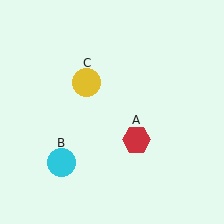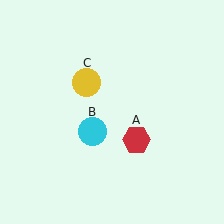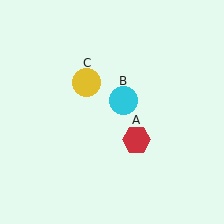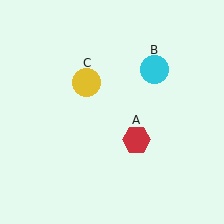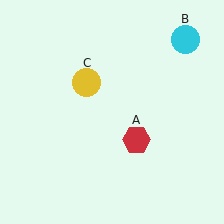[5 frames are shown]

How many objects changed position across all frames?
1 object changed position: cyan circle (object B).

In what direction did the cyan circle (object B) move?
The cyan circle (object B) moved up and to the right.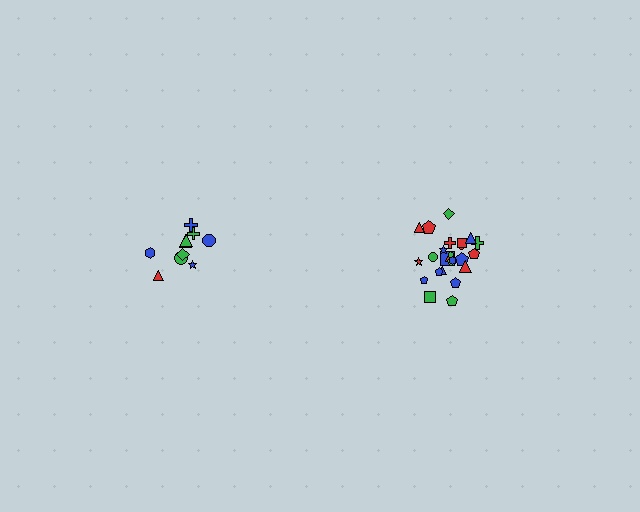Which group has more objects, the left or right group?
The right group.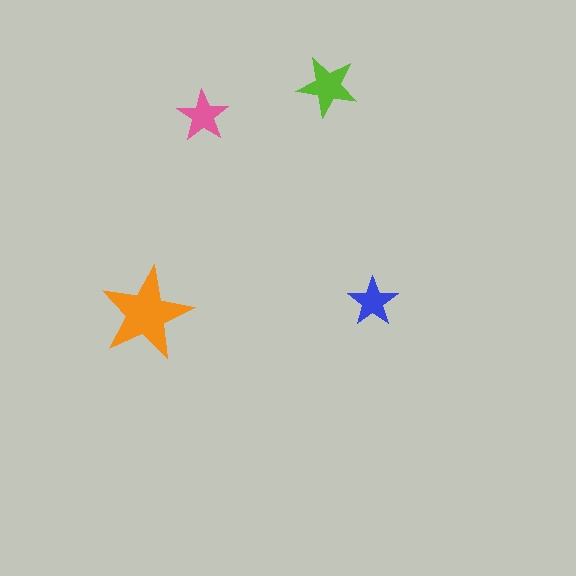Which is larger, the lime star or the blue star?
The lime one.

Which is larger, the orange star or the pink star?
The orange one.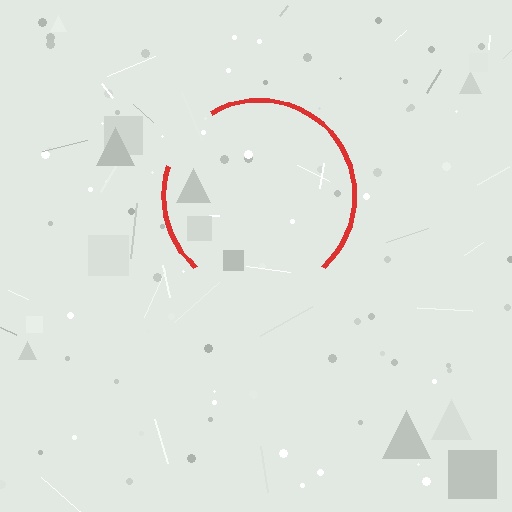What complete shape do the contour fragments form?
The contour fragments form a circle.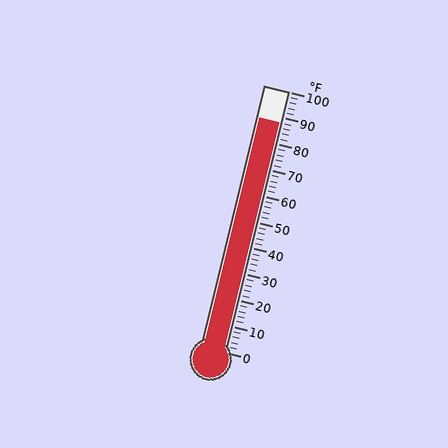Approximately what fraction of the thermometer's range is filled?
The thermometer is filled to approximately 90% of its range.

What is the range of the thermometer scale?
The thermometer scale ranges from 0°F to 100°F.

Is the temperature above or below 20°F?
The temperature is above 20°F.